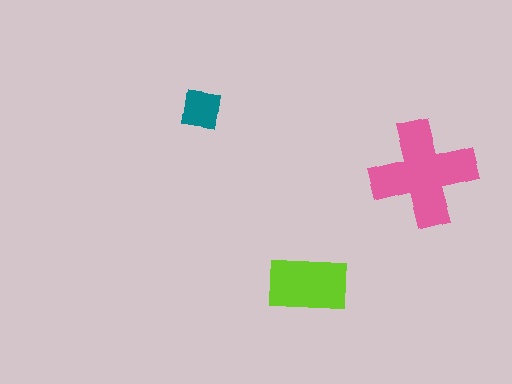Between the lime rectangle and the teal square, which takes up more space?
The lime rectangle.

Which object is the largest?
The pink cross.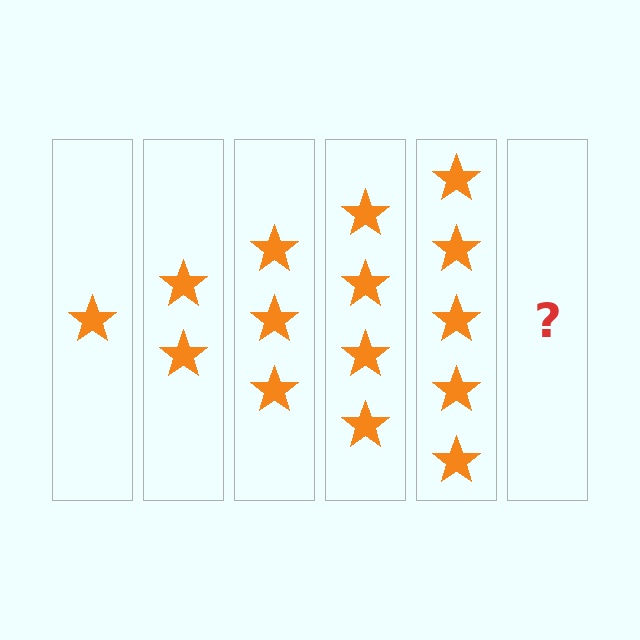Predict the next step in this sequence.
The next step is 6 stars.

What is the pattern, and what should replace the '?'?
The pattern is that each step adds one more star. The '?' should be 6 stars.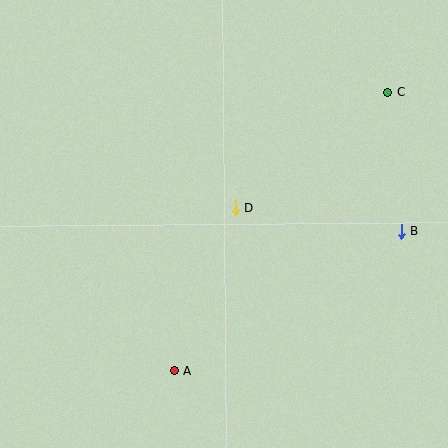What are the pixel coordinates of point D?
Point D is at (235, 208).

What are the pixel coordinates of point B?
Point B is at (401, 231).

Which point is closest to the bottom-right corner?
Point B is closest to the bottom-right corner.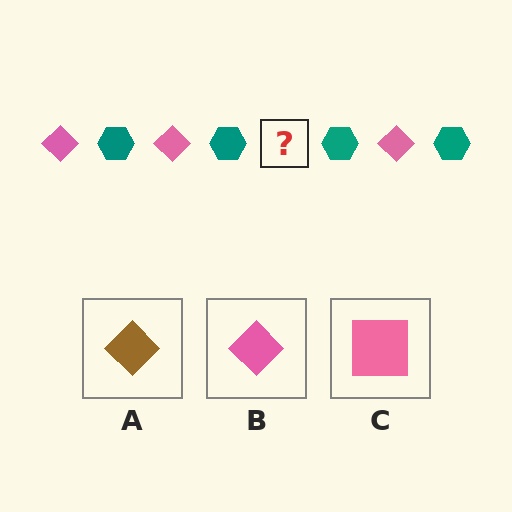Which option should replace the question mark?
Option B.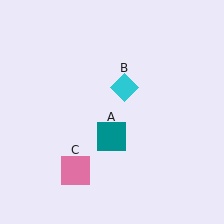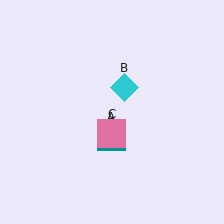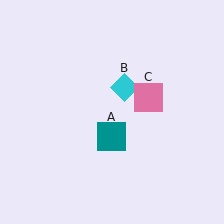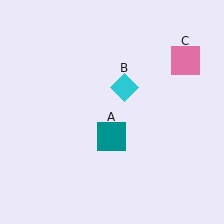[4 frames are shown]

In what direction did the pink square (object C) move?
The pink square (object C) moved up and to the right.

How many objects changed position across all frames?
1 object changed position: pink square (object C).